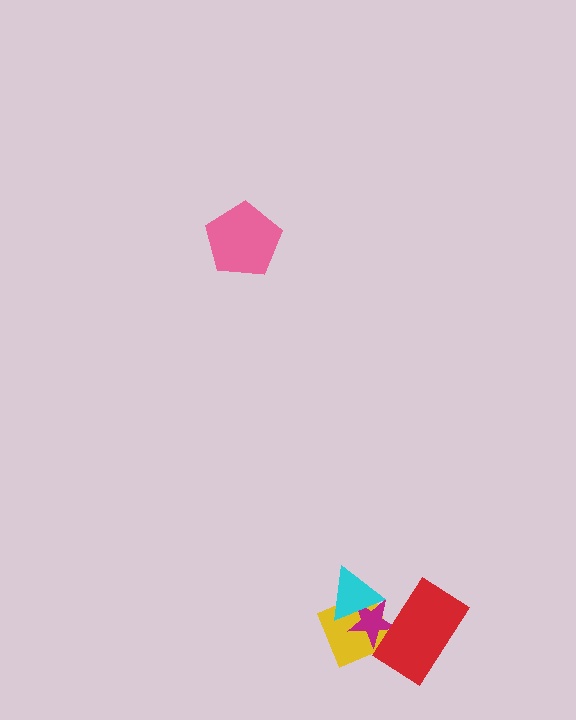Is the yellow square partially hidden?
Yes, it is partially covered by another shape.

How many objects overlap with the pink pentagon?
0 objects overlap with the pink pentagon.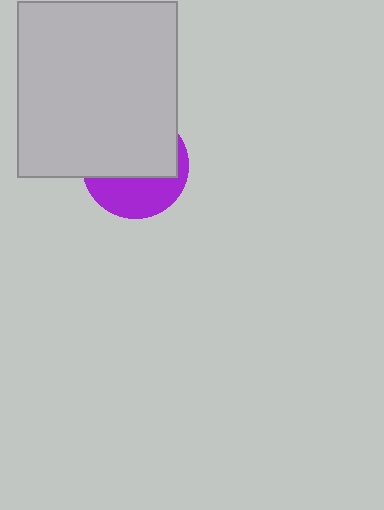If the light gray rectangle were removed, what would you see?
You would see the complete purple circle.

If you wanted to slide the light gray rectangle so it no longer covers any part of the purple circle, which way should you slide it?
Slide it up — that is the most direct way to separate the two shapes.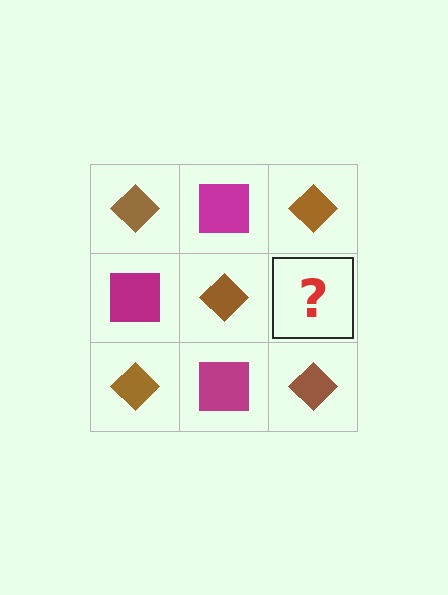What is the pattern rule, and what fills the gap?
The rule is that it alternates brown diamond and magenta square in a checkerboard pattern. The gap should be filled with a magenta square.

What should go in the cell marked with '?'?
The missing cell should contain a magenta square.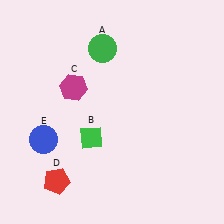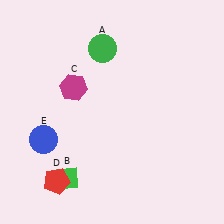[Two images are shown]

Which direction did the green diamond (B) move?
The green diamond (B) moved down.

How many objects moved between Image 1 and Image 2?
1 object moved between the two images.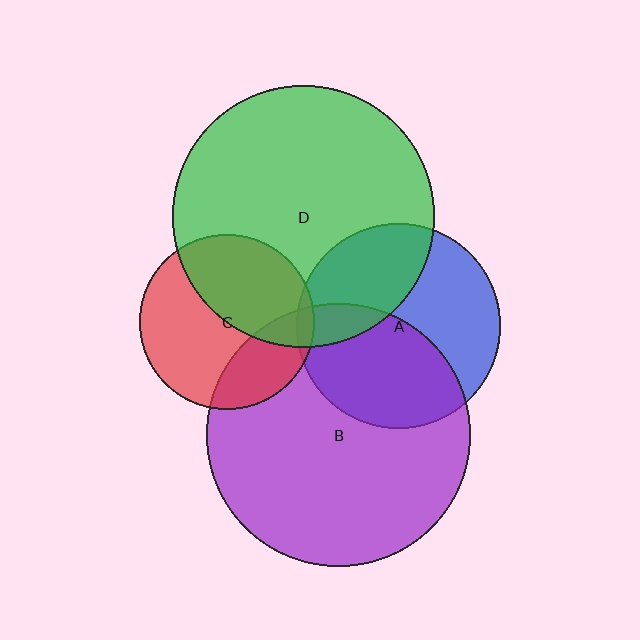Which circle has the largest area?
Circle B (purple).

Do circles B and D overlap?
Yes.